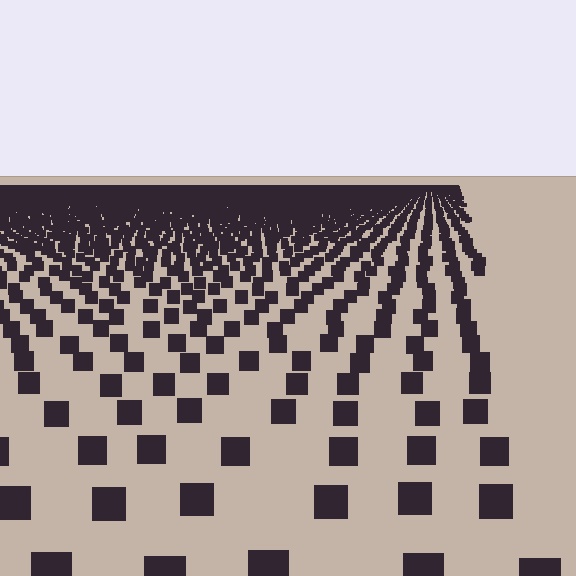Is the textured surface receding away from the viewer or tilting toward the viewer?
The surface is receding away from the viewer. Texture elements get smaller and denser toward the top.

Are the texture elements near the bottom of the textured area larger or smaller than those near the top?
Larger. Near the bottom, elements are closer to the viewer and appear at a bigger on-screen size.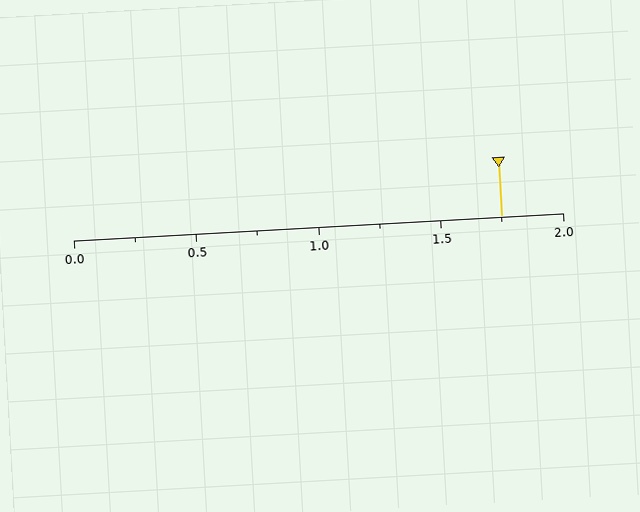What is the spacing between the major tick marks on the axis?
The major ticks are spaced 0.5 apart.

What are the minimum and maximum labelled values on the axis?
The axis runs from 0.0 to 2.0.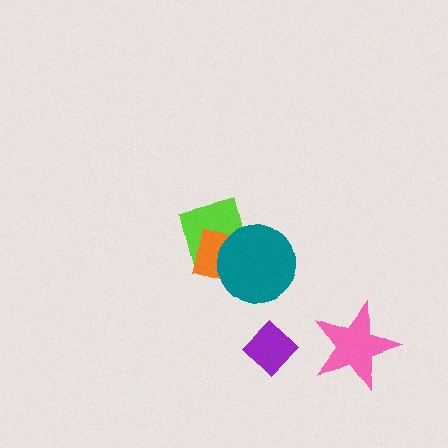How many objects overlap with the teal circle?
2 objects overlap with the teal circle.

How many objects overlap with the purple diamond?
0 objects overlap with the purple diamond.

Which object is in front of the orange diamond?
The teal circle is in front of the orange diamond.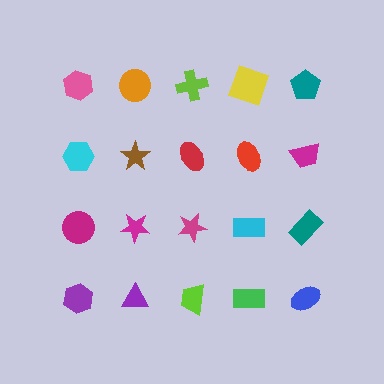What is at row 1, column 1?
A pink hexagon.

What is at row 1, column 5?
A teal pentagon.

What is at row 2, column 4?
A red ellipse.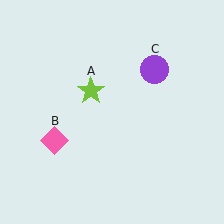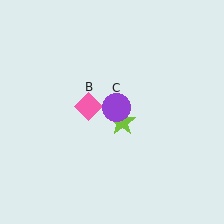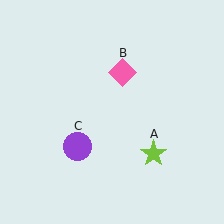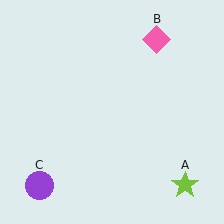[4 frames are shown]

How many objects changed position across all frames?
3 objects changed position: lime star (object A), pink diamond (object B), purple circle (object C).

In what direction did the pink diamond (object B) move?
The pink diamond (object B) moved up and to the right.